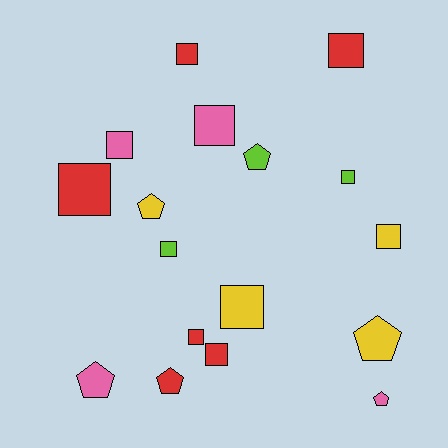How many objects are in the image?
There are 17 objects.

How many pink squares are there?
There are 2 pink squares.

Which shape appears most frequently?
Square, with 11 objects.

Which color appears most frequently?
Red, with 6 objects.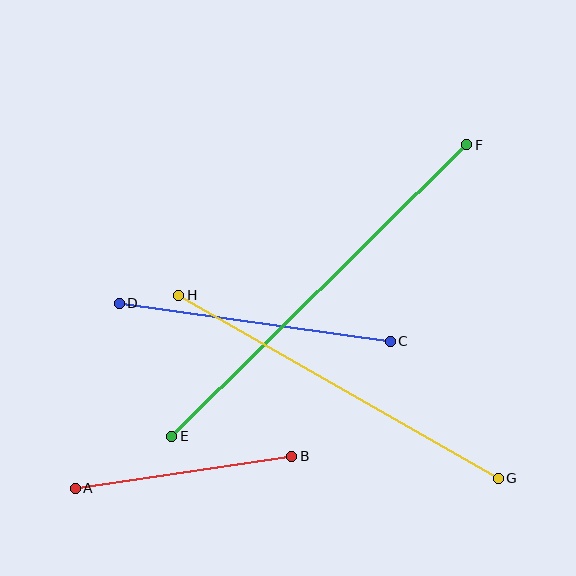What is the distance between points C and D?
The distance is approximately 274 pixels.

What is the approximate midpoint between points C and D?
The midpoint is at approximately (255, 322) pixels.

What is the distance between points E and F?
The distance is approximately 415 pixels.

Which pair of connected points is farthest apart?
Points E and F are farthest apart.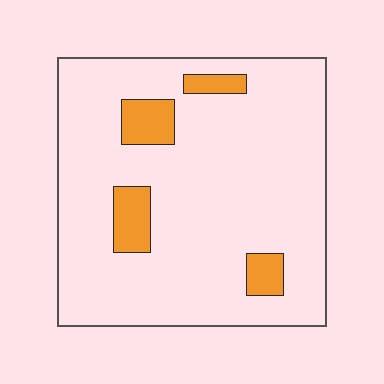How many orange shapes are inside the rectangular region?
4.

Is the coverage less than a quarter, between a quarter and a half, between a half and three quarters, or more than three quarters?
Less than a quarter.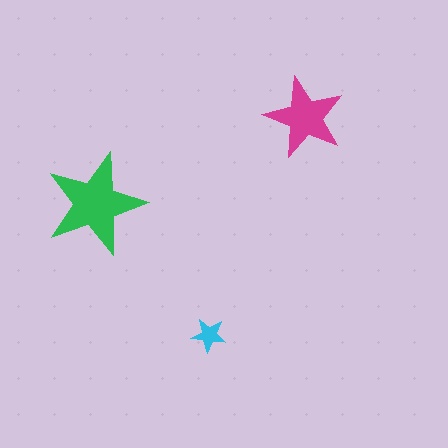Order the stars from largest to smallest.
the green one, the magenta one, the cyan one.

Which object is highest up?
The magenta star is topmost.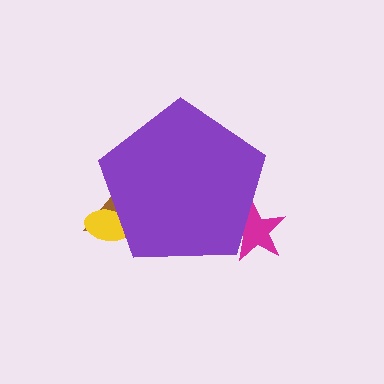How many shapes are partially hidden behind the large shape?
3 shapes are partially hidden.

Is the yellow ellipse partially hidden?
Yes, the yellow ellipse is partially hidden behind the purple pentagon.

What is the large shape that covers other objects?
A purple pentagon.